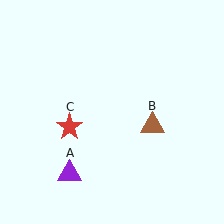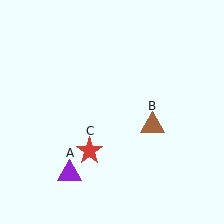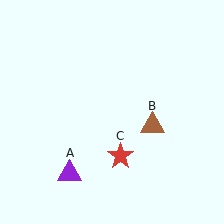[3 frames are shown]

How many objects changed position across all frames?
1 object changed position: red star (object C).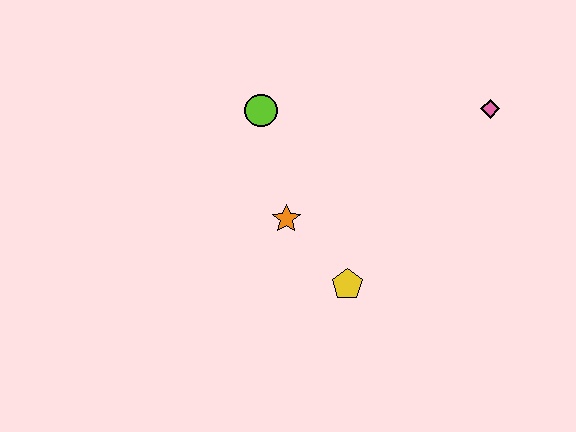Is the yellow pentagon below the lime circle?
Yes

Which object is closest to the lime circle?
The orange star is closest to the lime circle.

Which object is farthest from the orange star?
The pink diamond is farthest from the orange star.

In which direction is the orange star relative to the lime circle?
The orange star is below the lime circle.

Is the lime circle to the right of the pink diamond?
No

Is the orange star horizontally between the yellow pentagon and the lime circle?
Yes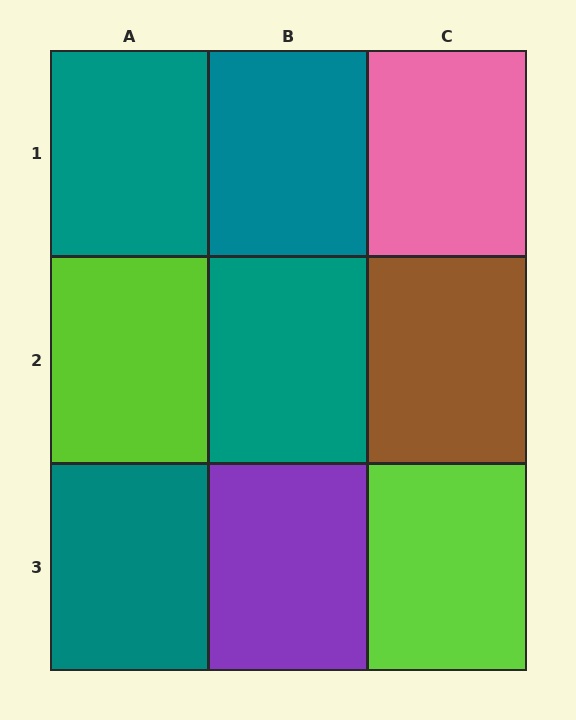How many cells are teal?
4 cells are teal.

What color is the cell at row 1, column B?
Teal.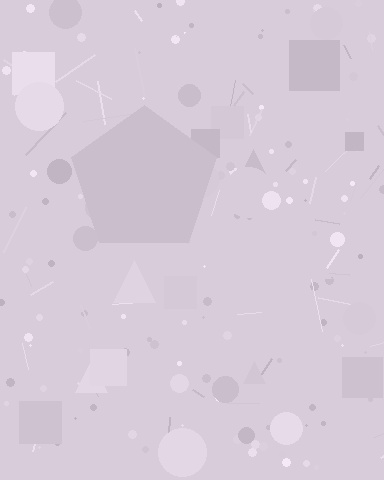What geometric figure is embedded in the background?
A pentagon is embedded in the background.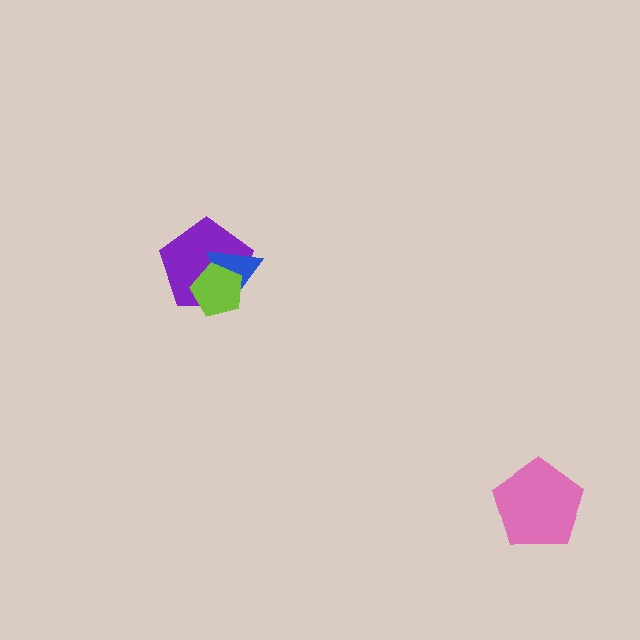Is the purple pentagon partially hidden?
Yes, it is partially covered by another shape.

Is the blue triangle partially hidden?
Yes, it is partially covered by another shape.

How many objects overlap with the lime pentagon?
2 objects overlap with the lime pentagon.